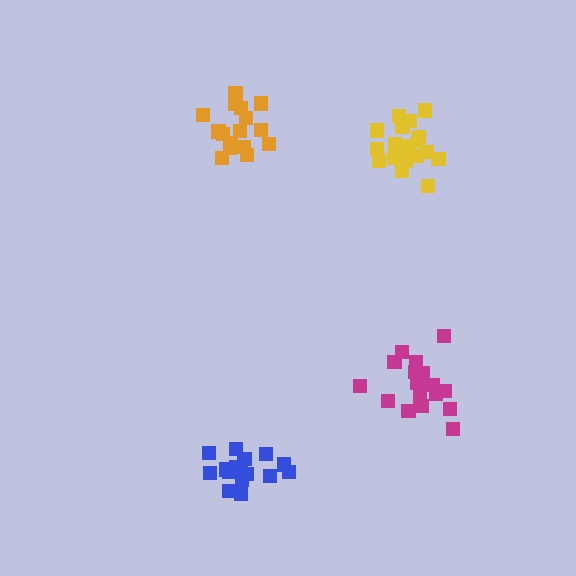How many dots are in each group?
Group 1: 19 dots, Group 2: 20 dots, Group 3: 16 dots, Group 4: 16 dots (71 total).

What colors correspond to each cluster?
The clusters are colored: yellow, magenta, orange, blue.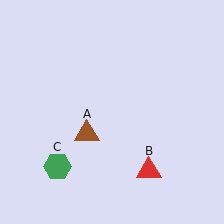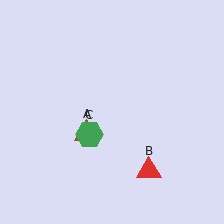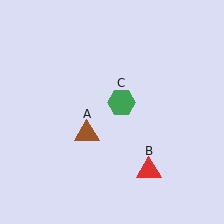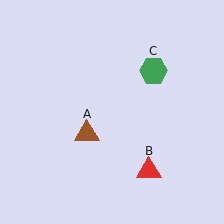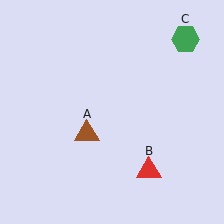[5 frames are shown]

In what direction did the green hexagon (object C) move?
The green hexagon (object C) moved up and to the right.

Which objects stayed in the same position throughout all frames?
Brown triangle (object A) and red triangle (object B) remained stationary.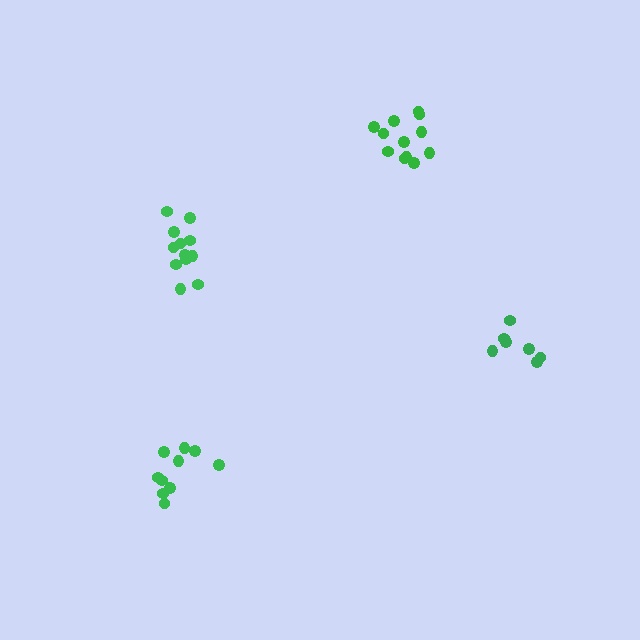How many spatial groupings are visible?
There are 4 spatial groupings.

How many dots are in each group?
Group 1: 12 dots, Group 2: 10 dots, Group 3: 7 dots, Group 4: 12 dots (41 total).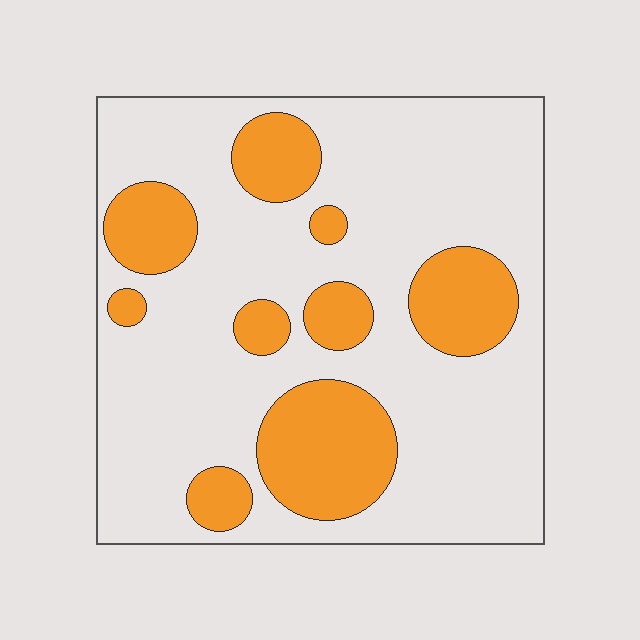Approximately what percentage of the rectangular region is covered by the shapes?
Approximately 25%.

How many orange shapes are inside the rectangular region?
9.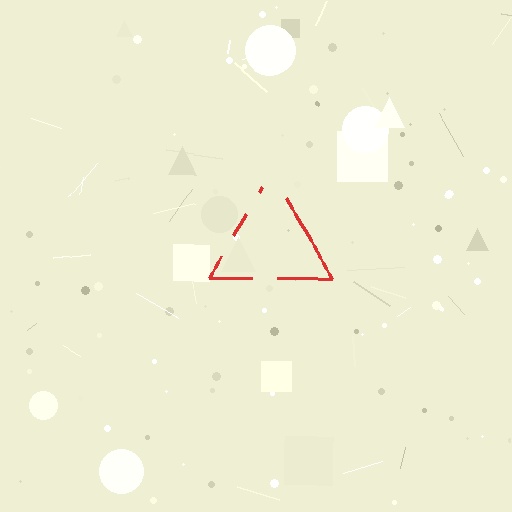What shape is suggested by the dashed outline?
The dashed outline suggests a triangle.